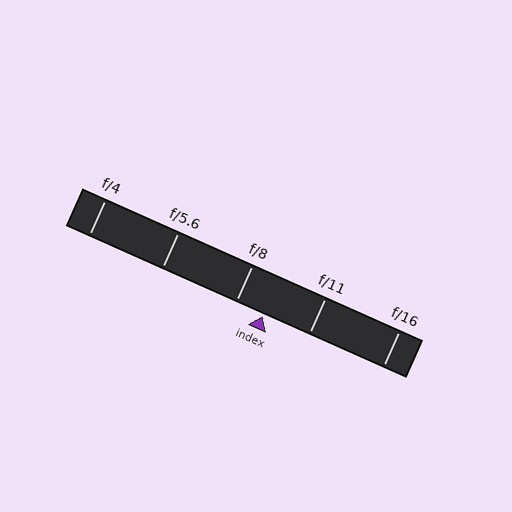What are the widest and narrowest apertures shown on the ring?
The widest aperture shown is f/4 and the narrowest is f/16.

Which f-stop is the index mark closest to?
The index mark is closest to f/8.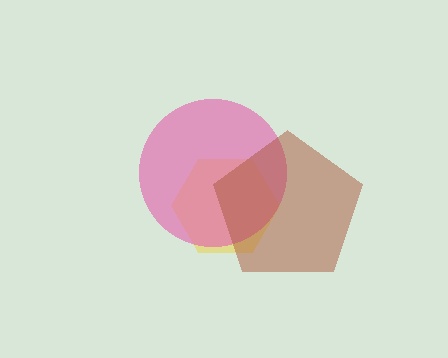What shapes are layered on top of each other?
The layered shapes are: a yellow hexagon, a pink circle, a brown pentagon.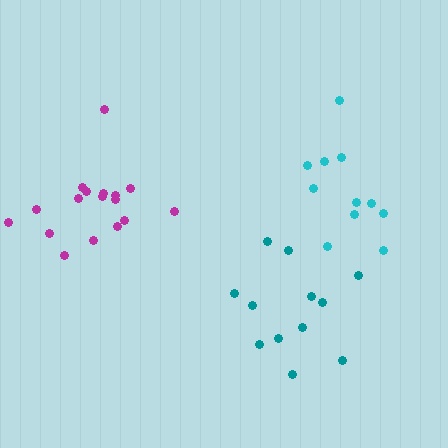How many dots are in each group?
Group 1: 11 dots, Group 2: 17 dots, Group 3: 12 dots (40 total).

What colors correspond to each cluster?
The clusters are colored: cyan, magenta, teal.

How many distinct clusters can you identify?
There are 3 distinct clusters.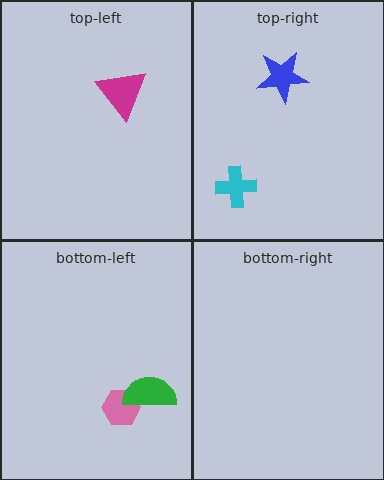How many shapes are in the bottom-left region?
2.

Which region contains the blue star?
The top-right region.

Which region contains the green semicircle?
The bottom-left region.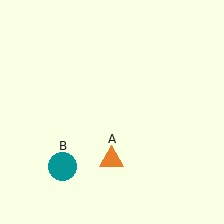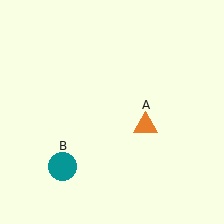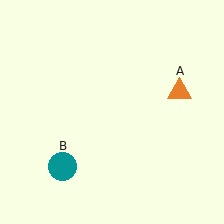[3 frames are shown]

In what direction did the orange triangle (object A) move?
The orange triangle (object A) moved up and to the right.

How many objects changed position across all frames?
1 object changed position: orange triangle (object A).